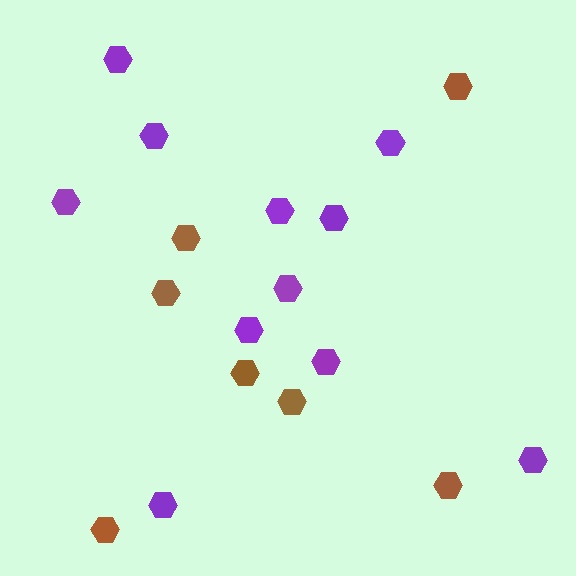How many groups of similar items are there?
There are 2 groups: one group of purple hexagons (11) and one group of brown hexagons (7).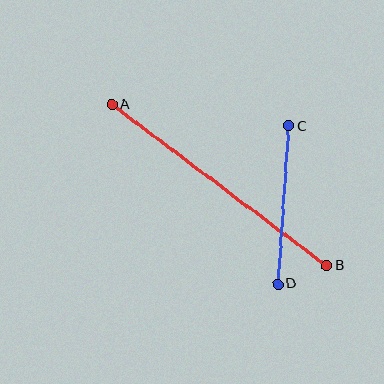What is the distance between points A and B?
The distance is approximately 269 pixels.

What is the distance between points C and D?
The distance is approximately 158 pixels.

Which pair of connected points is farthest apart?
Points A and B are farthest apart.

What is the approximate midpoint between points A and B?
The midpoint is at approximately (219, 185) pixels.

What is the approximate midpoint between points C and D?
The midpoint is at approximately (284, 205) pixels.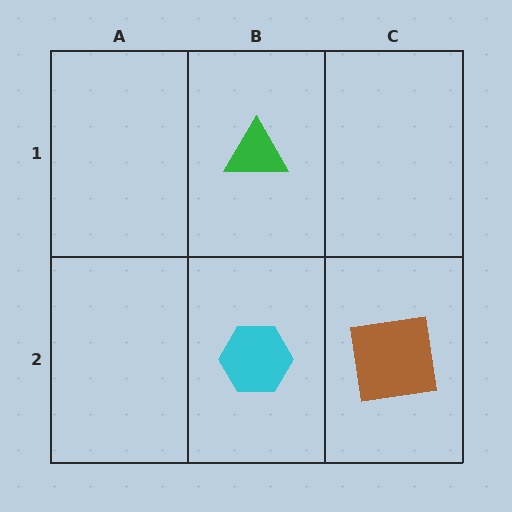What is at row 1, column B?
A green triangle.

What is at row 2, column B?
A cyan hexagon.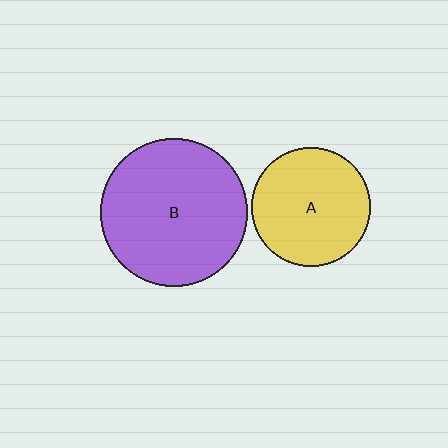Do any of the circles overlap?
No, none of the circles overlap.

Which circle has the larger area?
Circle B (purple).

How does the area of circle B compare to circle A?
Approximately 1.5 times.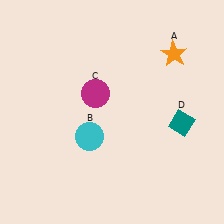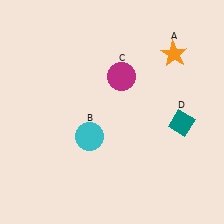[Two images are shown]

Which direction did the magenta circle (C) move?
The magenta circle (C) moved right.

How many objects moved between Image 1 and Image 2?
1 object moved between the two images.